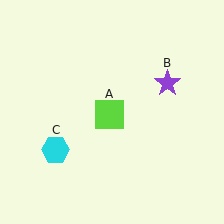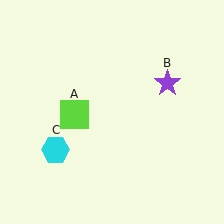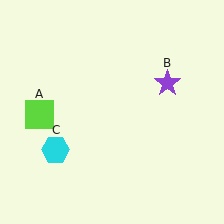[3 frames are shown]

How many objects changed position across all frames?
1 object changed position: lime square (object A).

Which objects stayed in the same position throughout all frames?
Purple star (object B) and cyan hexagon (object C) remained stationary.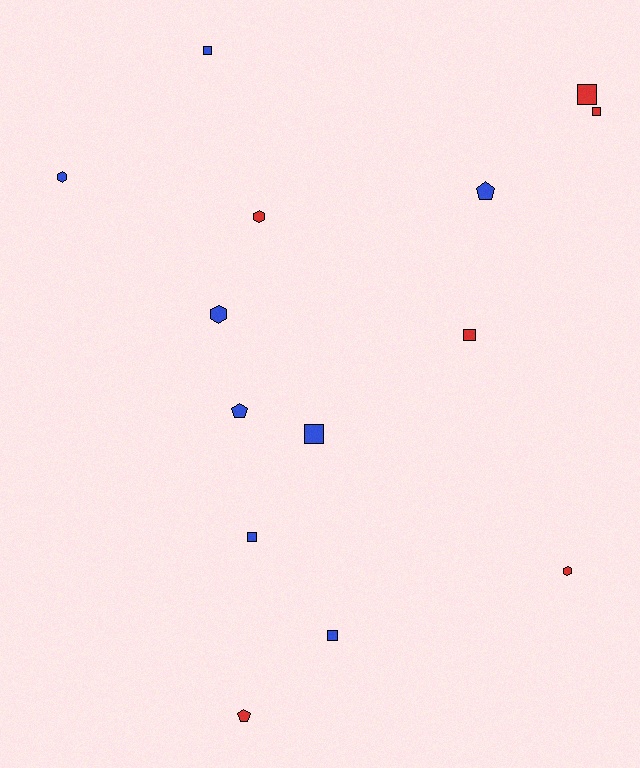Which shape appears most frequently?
Square, with 7 objects.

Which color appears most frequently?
Blue, with 8 objects.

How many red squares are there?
There are 3 red squares.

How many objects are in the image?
There are 14 objects.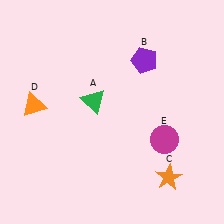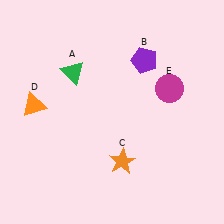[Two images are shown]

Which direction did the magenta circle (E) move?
The magenta circle (E) moved up.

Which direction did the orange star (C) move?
The orange star (C) moved left.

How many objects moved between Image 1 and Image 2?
3 objects moved between the two images.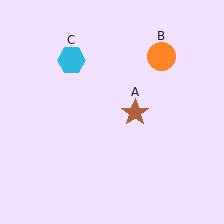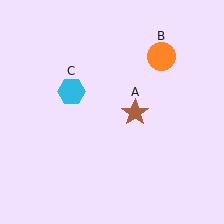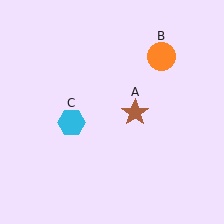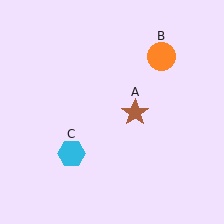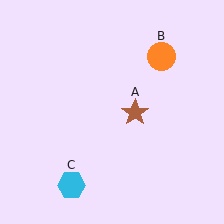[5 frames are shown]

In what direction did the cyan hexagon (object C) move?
The cyan hexagon (object C) moved down.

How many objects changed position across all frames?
1 object changed position: cyan hexagon (object C).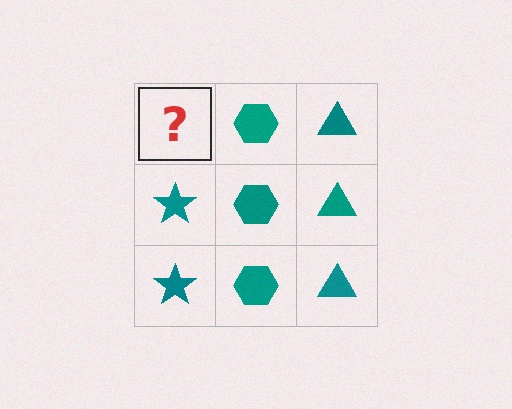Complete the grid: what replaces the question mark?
The question mark should be replaced with a teal star.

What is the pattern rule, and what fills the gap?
The rule is that each column has a consistent shape. The gap should be filled with a teal star.